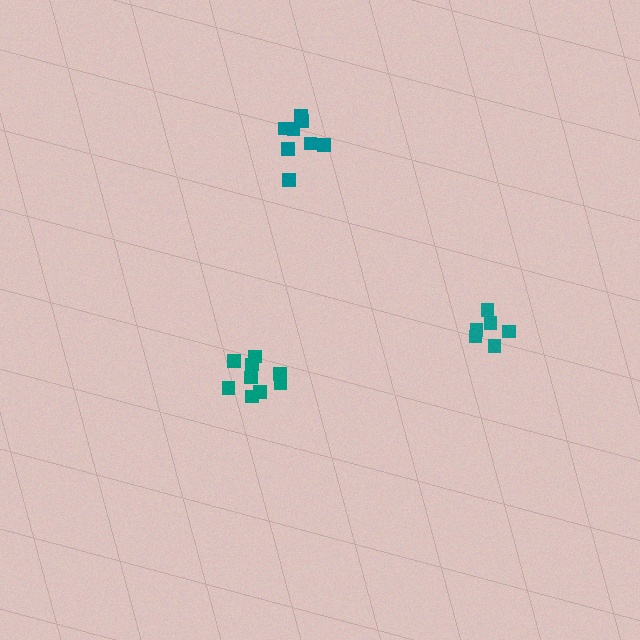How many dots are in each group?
Group 1: 6 dots, Group 2: 9 dots, Group 3: 8 dots (23 total).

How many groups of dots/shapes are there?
There are 3 groups.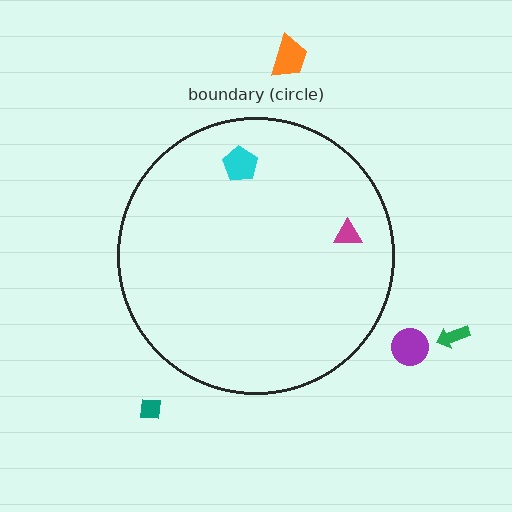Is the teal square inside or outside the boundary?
Outside.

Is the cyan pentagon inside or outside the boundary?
Inside.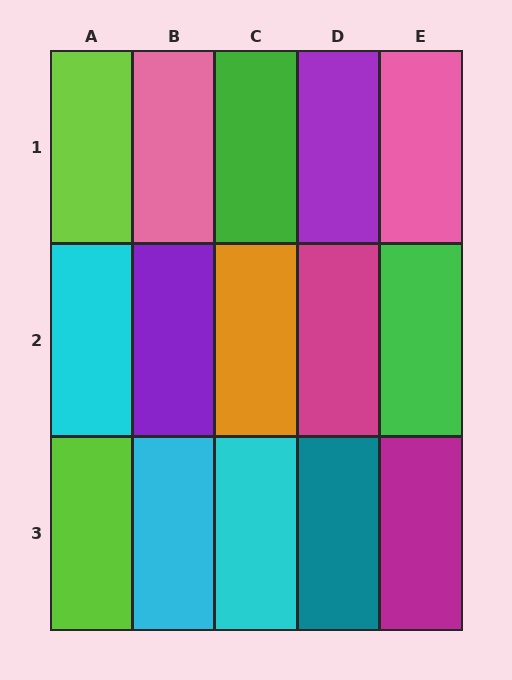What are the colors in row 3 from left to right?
Lime, cyan, cyan, teal, magenta.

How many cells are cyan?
3 cells are cyan.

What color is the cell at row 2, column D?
Magenta.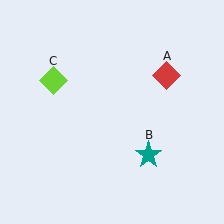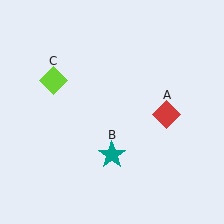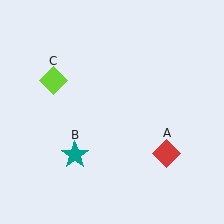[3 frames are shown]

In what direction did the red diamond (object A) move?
The red diamond (object A) moved down.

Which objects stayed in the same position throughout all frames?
Lime diamond (object C) remained stationary.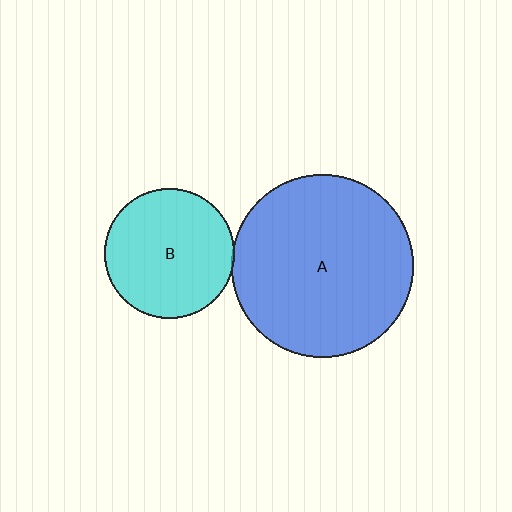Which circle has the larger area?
Circle A (blue).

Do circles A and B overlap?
Yes.